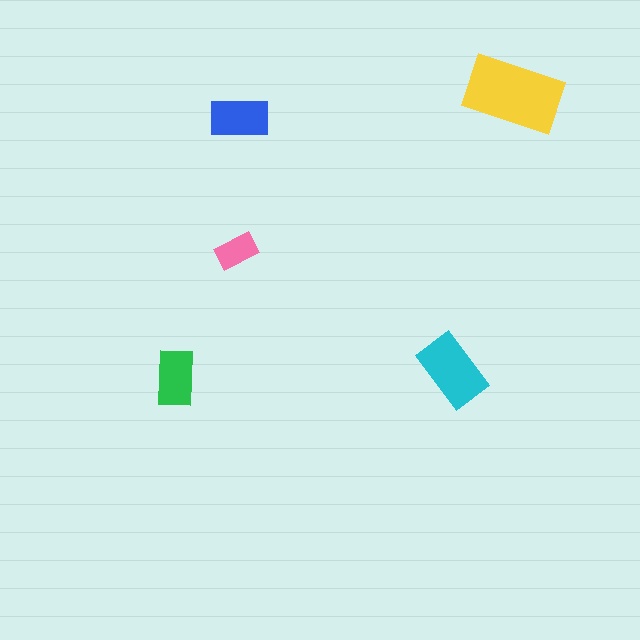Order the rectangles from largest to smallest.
the yellow one, the cyan one, the blue one, the green one, the pink one.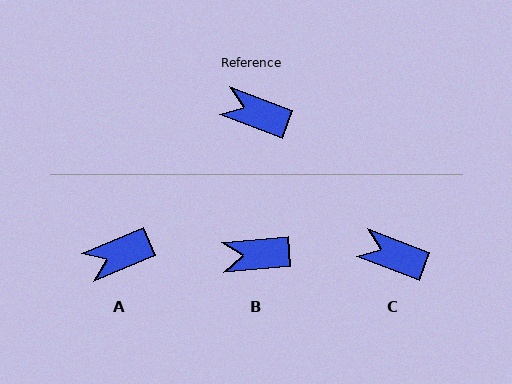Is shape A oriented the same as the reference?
No, it is off by about 43 degrees.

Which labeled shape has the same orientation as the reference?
C.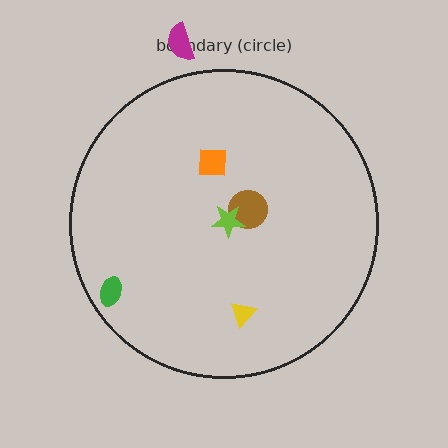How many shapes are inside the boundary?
5 inside, 1 outside.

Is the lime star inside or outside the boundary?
Inside.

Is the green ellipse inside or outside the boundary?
Inside.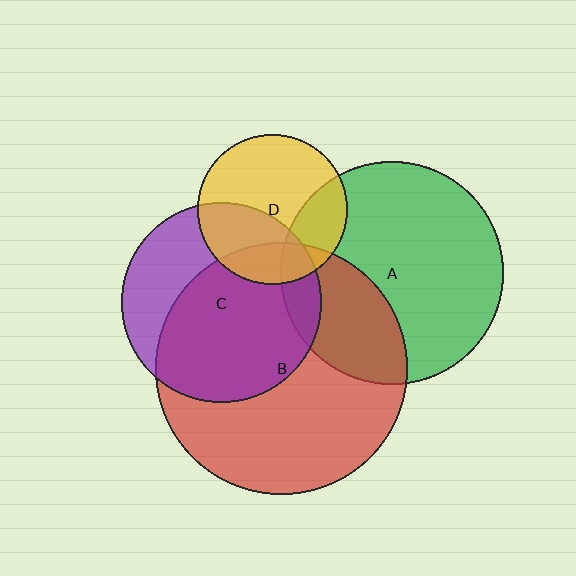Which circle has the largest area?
Circle B (red).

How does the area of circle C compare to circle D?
Approximately 1.8 times.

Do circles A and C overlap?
Yes.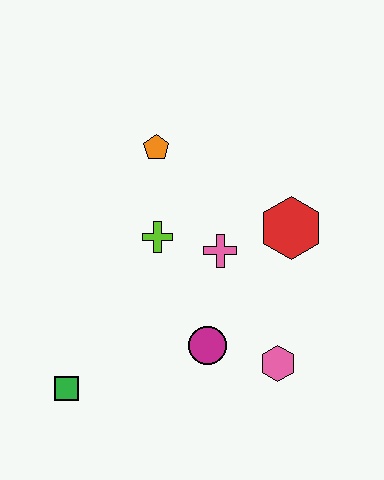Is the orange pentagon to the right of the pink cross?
No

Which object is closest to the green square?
The magenta circle is closest to the green square.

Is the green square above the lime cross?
No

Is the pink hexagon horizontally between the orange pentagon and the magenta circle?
No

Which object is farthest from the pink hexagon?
The orange pentagon is farthest from the pink hexagon.